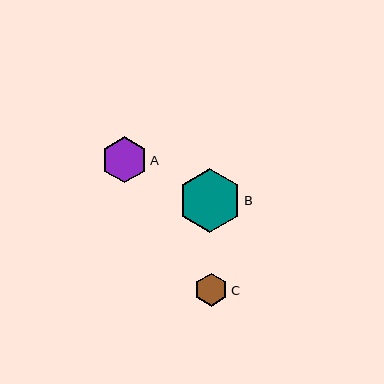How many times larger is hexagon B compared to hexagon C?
Hexagon B is approximately 1.9 times the size of hexagon C.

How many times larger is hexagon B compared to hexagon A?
Hexagon B is approximately 1.4 times the size of hexagon A.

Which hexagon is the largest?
Hexagon B is the largest with a size of approximately 63 pixels.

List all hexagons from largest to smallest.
From largest to smallest: B, A, C.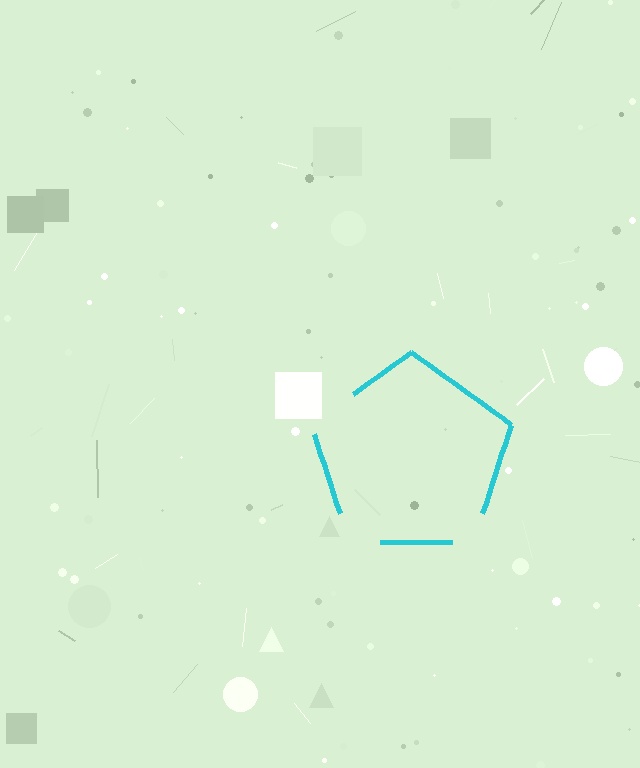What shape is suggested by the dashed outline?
The dashed outline suggests a pentagon.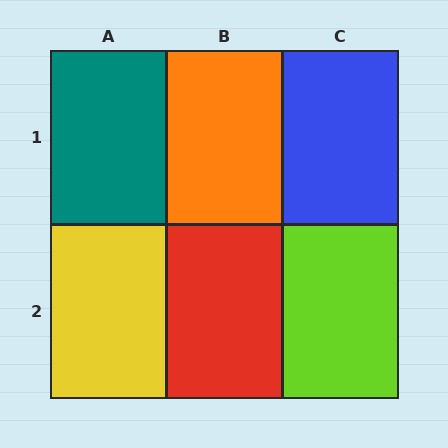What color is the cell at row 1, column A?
Teal.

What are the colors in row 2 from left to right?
Yellow, red, lime.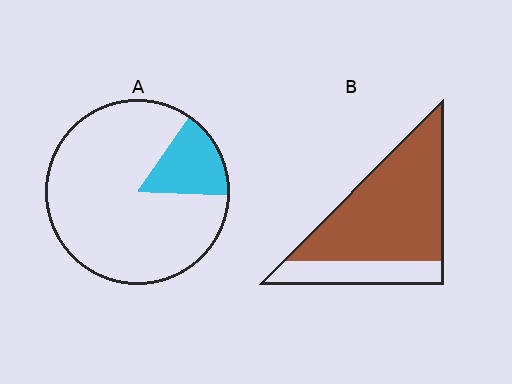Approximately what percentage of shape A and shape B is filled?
A is approximately 15% and B is approximately 75%.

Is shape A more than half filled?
No.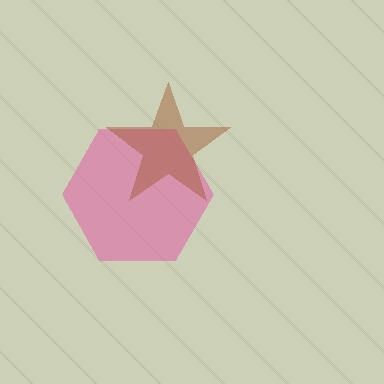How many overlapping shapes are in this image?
There are 2 overlapping shapes in the image.